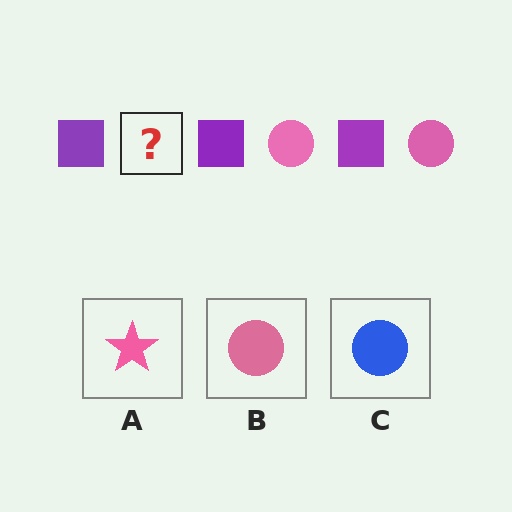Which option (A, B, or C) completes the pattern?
B.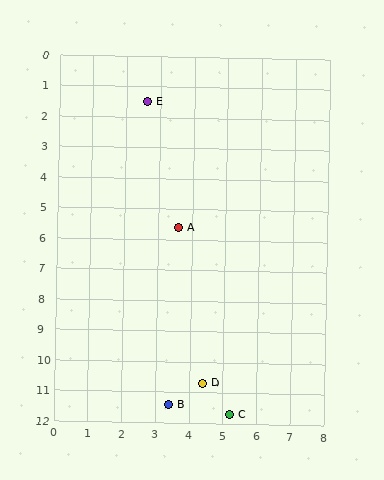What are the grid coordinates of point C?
Point C is at approximately (5.2, 11.7).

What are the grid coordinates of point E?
Point E is at approximately (2.6, 1.5).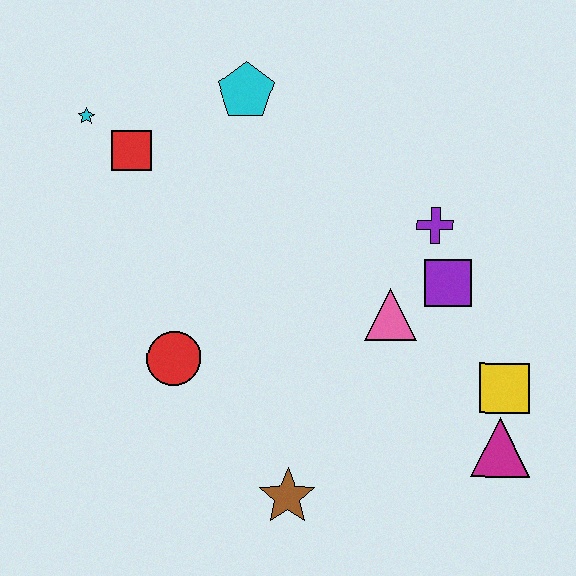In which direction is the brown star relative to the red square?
The brown star is below the red square.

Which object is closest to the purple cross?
The purple square is closest to the purple cross.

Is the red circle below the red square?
Yes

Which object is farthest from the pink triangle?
The cyan star is farthest from the pink triangle.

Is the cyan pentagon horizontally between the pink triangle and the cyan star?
Yes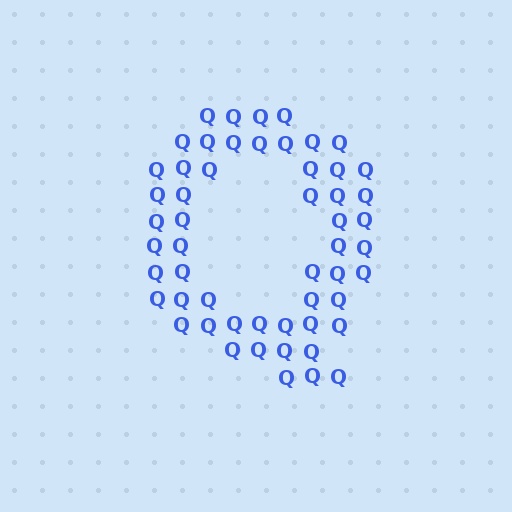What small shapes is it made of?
It is made of small letter Q's.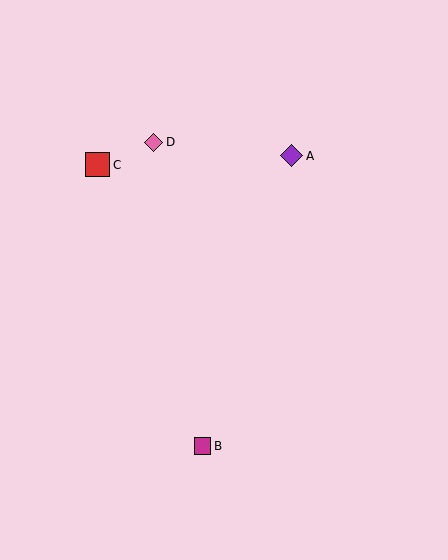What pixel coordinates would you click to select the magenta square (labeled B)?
Click at (202, 446) to select the magenta square B.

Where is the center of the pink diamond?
The center of the pink diamond is at (154, 142).